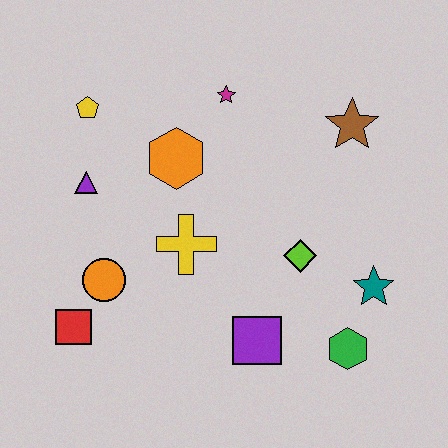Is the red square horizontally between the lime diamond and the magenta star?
No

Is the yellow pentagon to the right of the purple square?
No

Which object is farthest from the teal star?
The yellow pentagon is farthest from the teal star.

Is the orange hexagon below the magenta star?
Yes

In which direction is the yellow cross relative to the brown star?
The yellow cross is to the left of the brown star.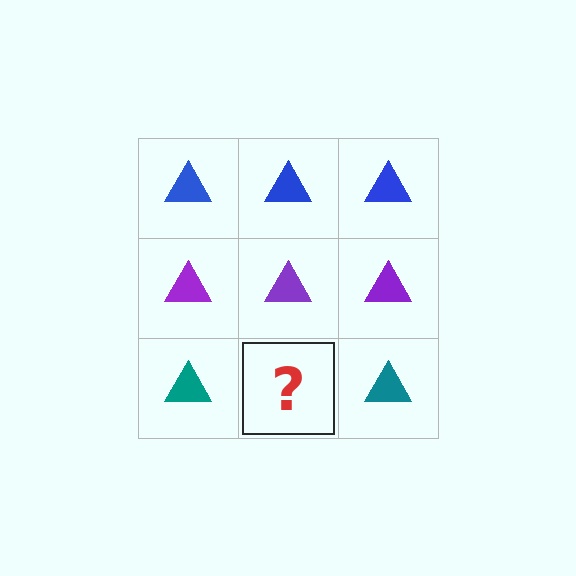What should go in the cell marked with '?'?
The missing cell should contain a teal triangle.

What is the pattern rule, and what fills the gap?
The rule is that each row has a consistent color. The gap should be filled with a teal triangle.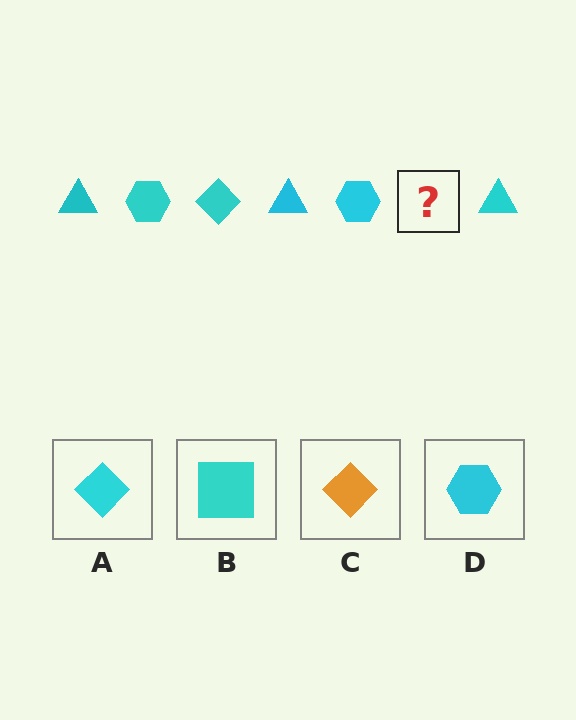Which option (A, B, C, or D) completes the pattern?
A.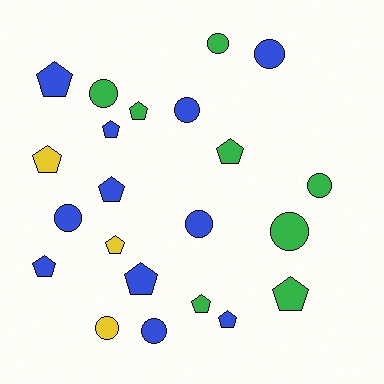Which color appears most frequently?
Blue, with 11 objects.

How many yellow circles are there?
There is 1 yellow circle.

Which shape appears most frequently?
Pentagon, with 12 objects.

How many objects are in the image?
There are 22 objects.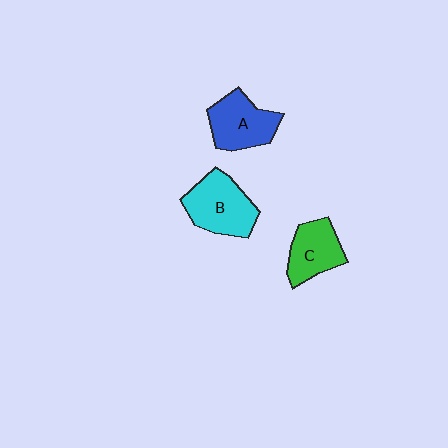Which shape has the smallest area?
Shape C (green).